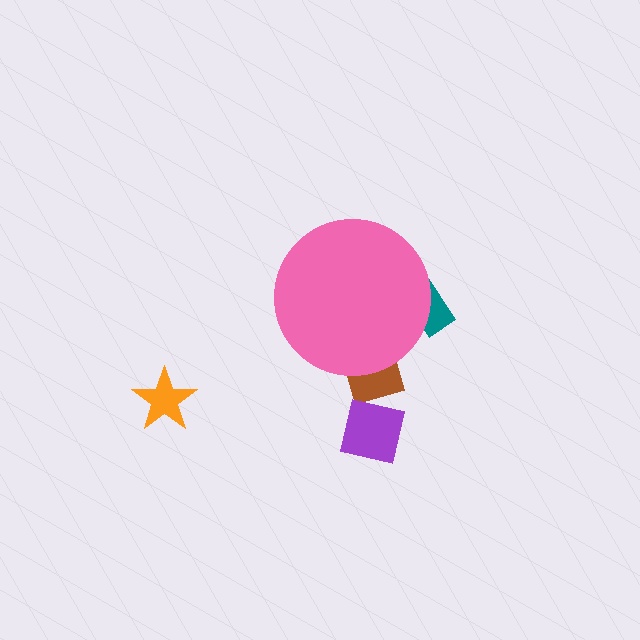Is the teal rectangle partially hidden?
Yes, the teal rectangle is partially hidden behind the pink circle.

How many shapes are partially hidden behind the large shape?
2 shapes are partially hidden.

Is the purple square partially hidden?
No, the purple square is fully visible.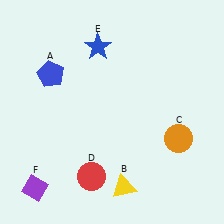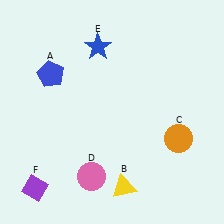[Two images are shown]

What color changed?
The circle (D) changed from red in Image 1 to pink in Image 2.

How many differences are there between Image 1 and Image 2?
There is 1 difference between the two images.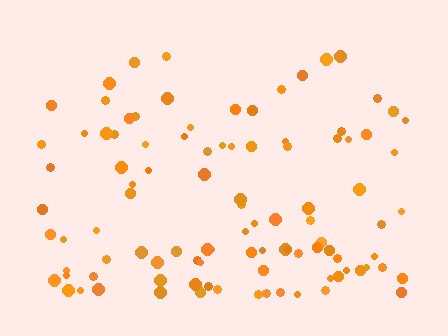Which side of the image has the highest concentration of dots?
The bottom.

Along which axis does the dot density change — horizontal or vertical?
Vertical.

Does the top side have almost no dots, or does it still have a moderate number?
Still a moderate number, just noticeably fewer than the bottom.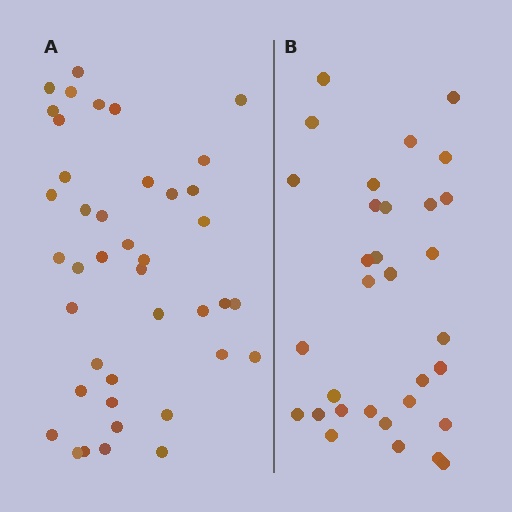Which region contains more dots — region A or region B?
Region A (the left region) has more dots.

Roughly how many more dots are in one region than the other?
Region A has roughly 8 or so more dots than region B.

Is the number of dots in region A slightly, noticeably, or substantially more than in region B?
Region A has noticeably more, but not dramatically so. The ratio is roughly 1.3 to 1.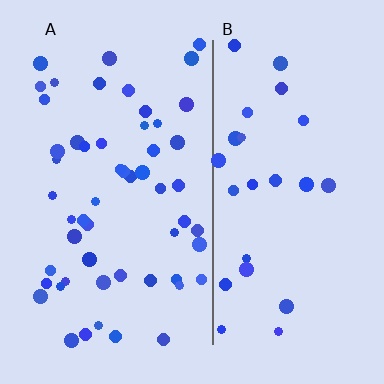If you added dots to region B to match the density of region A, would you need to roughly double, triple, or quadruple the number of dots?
Approximately double.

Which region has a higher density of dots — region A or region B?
A (the left).